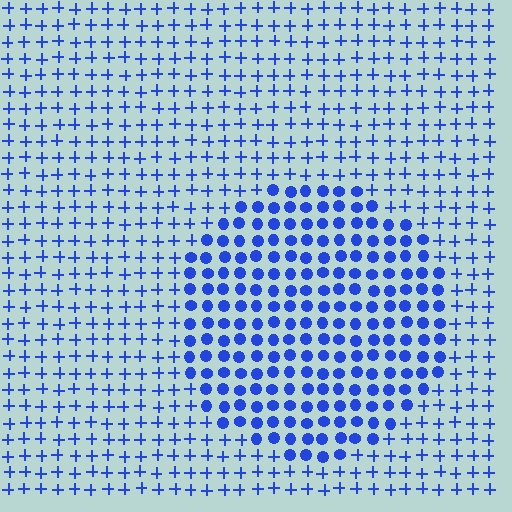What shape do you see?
I see a circle.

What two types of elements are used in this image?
The image uses circles inside the circle region and plus signs outside it.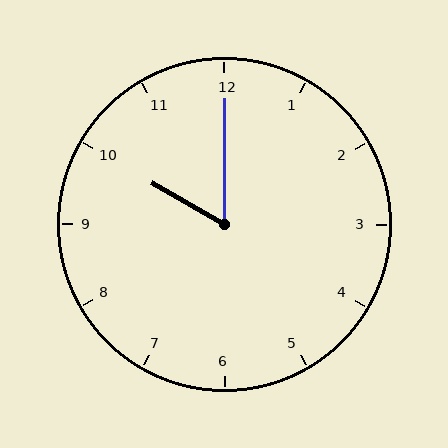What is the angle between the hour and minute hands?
Approximately 60 degrees.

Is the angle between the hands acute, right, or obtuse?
It is acute.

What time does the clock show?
10:00.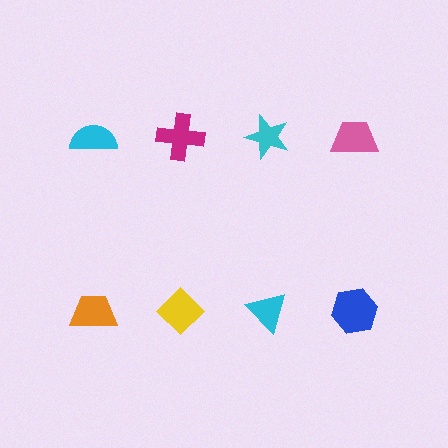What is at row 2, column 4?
A blue hexagon.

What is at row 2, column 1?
An orange trapezoid.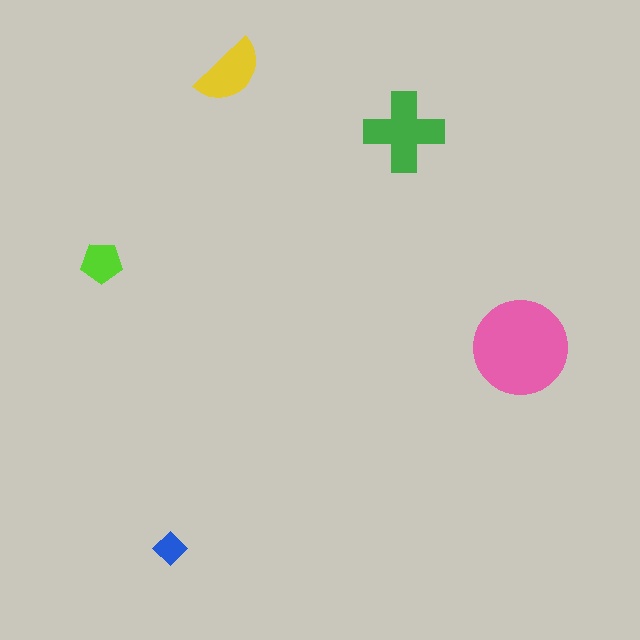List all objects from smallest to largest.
The blue diamond, the lime pentagon, the yellow semicircle, the green cross, the pink circle.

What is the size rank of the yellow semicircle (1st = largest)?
3rd.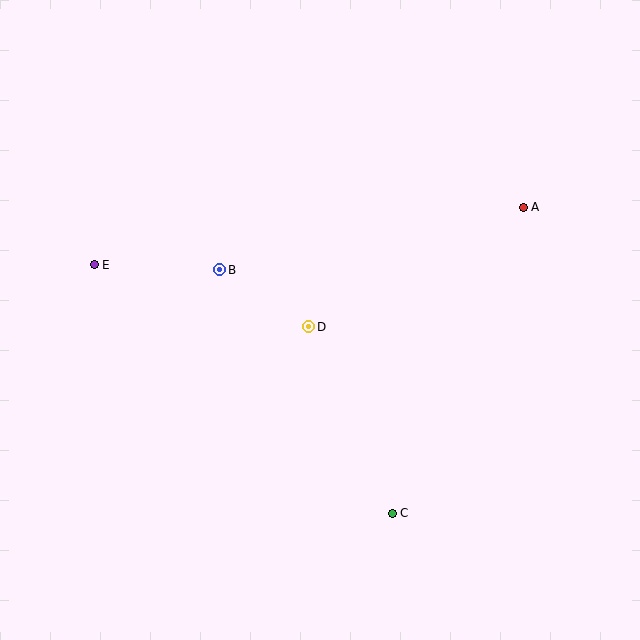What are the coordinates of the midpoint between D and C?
The midpoint between D and C is at (351, 420).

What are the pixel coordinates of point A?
Point A is at (523, 207).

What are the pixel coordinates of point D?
Point D is at (309, 327).